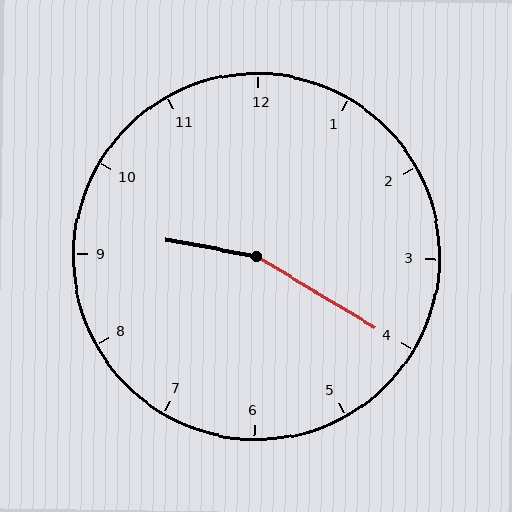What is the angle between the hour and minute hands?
Approximately 160 degrees.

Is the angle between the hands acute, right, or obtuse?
It is obtuse.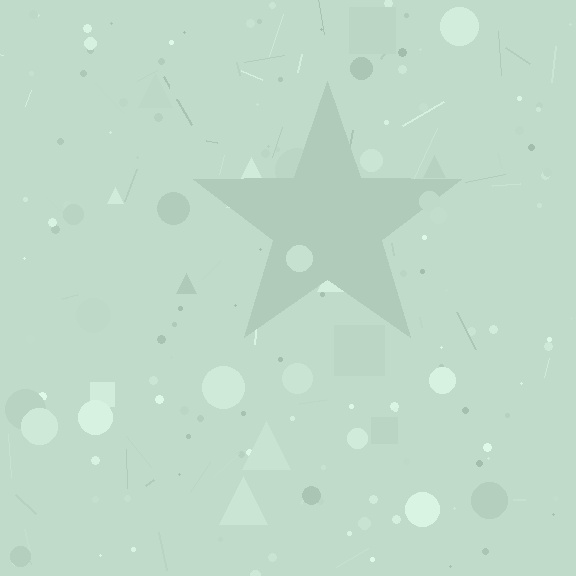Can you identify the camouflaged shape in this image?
The camouflaged shape is a star.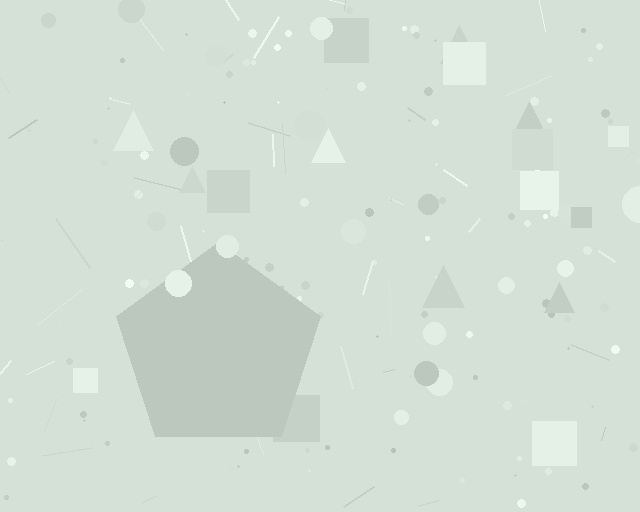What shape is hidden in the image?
A pentagon is hidden in the image.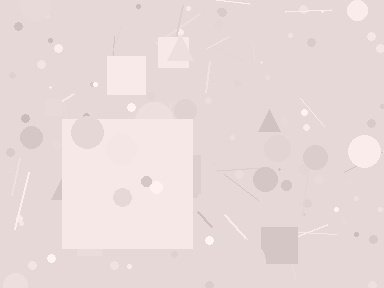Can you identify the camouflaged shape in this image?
The camouflaged shape is a square.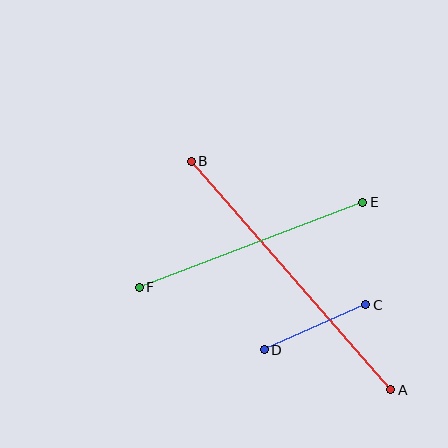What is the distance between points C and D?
The distance is approximately 111 pixels.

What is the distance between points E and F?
The distance is approximately 239 pixels.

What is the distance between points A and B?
The distance is approximately 303 pixels.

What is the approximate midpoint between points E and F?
The midpoint is at approximately (251, 245) pixels.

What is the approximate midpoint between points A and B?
The midpoint is at approximately (291, 276) pixels.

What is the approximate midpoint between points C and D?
The midpoint is at approximately (315, 327) pixels.